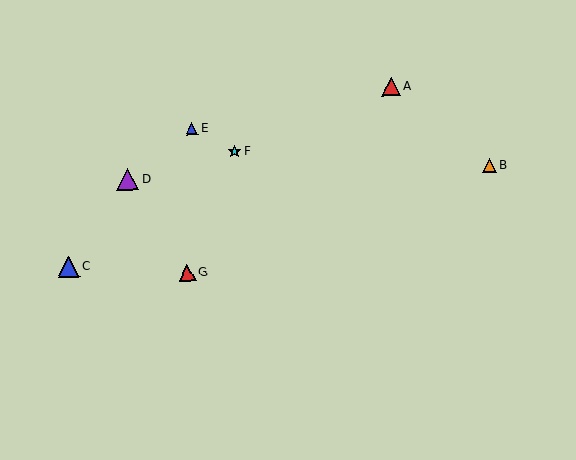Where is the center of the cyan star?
The center of the cyan star is at (235, 152).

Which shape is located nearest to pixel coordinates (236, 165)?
The cyan star (labeled F) at (235, 152) is nearest to that location.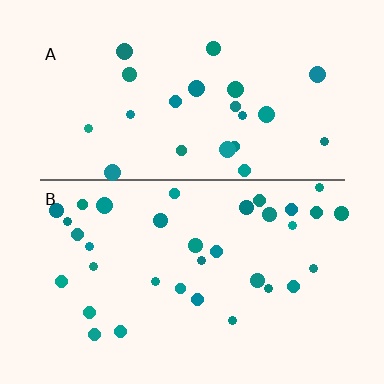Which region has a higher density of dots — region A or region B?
B (the bottom).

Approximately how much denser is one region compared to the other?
Approximately 1.5× — region B over region A.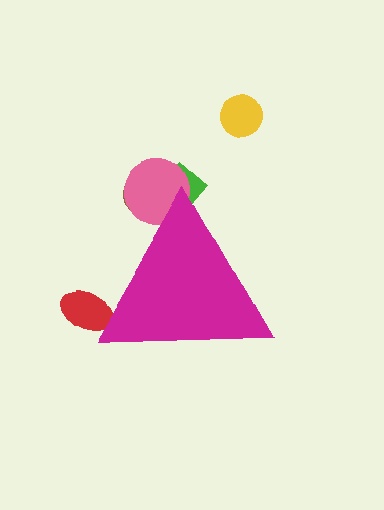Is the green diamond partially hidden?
Yes, the green diamond is partially hidden behind the magenta triangle.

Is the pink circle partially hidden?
Yes, the pink circle is partially hidden behind the magenta triangle.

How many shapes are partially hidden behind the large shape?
4 shapes are partially hidden.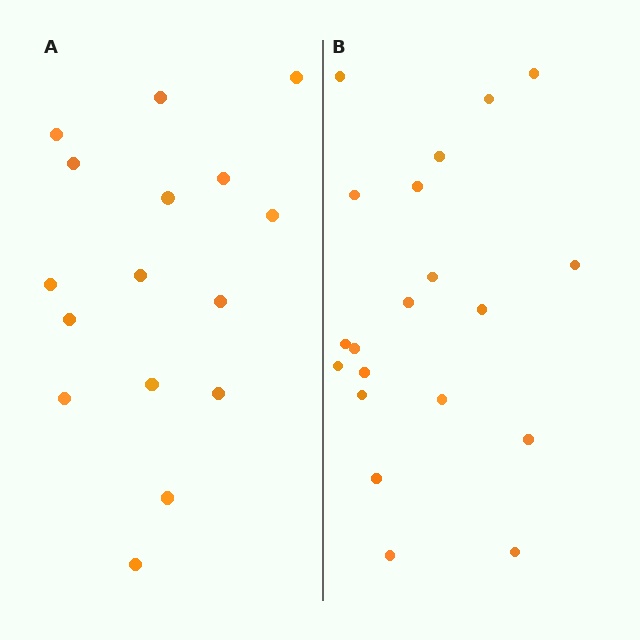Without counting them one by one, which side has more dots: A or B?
Region B (the right region) has more dots.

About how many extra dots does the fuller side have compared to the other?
Region B has about 4 more dots than region A.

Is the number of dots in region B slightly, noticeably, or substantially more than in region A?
Region B has noticeably more, but not dramatically so. The ratio is roughly 1.2 to 1.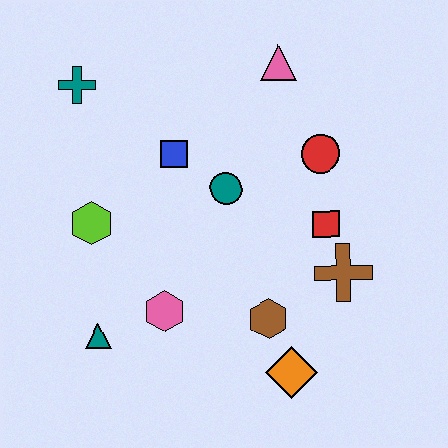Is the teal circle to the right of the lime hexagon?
Yes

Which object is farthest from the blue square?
The orange diamond is farthest from the blue square.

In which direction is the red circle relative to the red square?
The red circle is above the red square.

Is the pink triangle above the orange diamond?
Yes